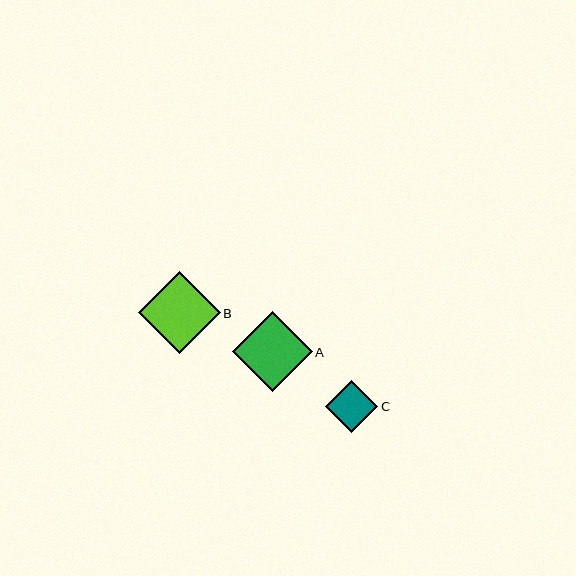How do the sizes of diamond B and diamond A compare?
Diamond B and diamond A are approximately the same size.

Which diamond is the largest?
Diamond B is the largest with a size of approximately 82 pixels.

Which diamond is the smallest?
Diamond C is the smallest with a size of approximately 52 pixels.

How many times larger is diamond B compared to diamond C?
Diamond B is approximately 1.6 times the size of diamond C.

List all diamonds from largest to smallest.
From largest to smallest: B, A, C.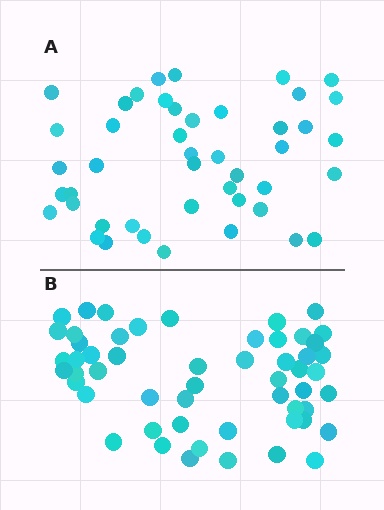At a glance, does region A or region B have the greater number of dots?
Region B (the bottom region) has more dots.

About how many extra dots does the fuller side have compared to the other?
Region B has roughly 8 or so more dots than region A.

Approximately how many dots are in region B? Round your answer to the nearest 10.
About 50 dots. (The exact count is 54, which rounds to 50.)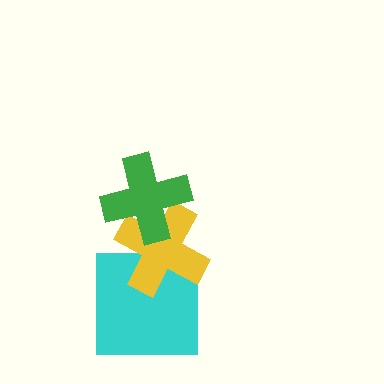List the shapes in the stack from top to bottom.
From top to bottom: the green cross, the yellow cross, the cyan square.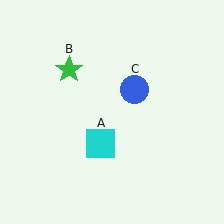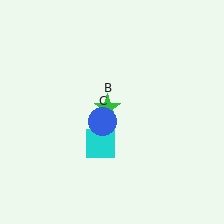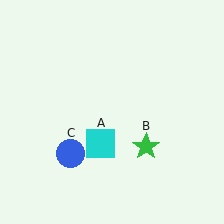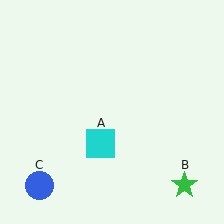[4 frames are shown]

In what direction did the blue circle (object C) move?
The blue circle (object C) moved down and to the left.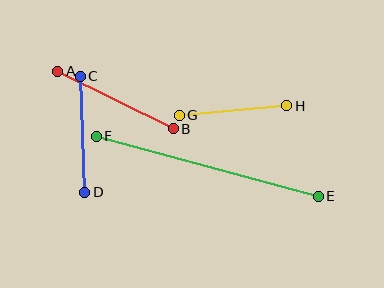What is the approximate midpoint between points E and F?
The midpoint is at approximately (207, 166) pixels.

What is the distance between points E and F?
The distance is approximately 230 pixels.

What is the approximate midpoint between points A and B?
The midpoint is at approximately (115, 100) pixels.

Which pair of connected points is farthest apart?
Points E and F are farthest apart.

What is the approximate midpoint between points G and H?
The midpoint is at approximately (233, 110) pixels.